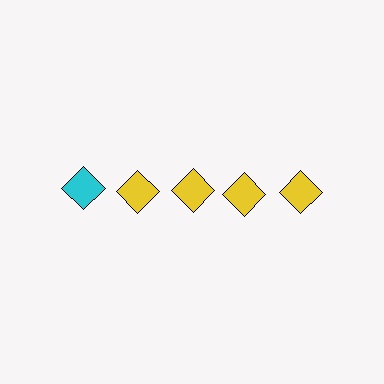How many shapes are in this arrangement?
There are 5 shapes arranged in a grid pattern.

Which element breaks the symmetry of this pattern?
The cyan diamond in the top row, leftmost column breaks the symmetry. All other shapes are yellow diamonds.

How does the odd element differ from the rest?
It has a different color: cyan instead of yellow.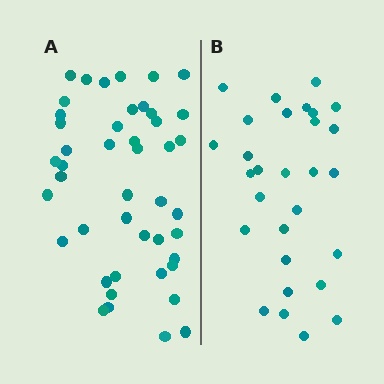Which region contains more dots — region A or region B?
Region A (the left region) has more dots.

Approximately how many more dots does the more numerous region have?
Region A has approximately 15 more dots than region B.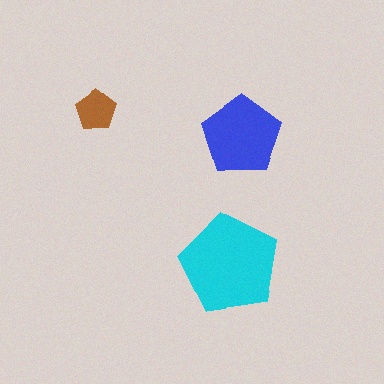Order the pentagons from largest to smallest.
the cyan one, the blue one, the brown one.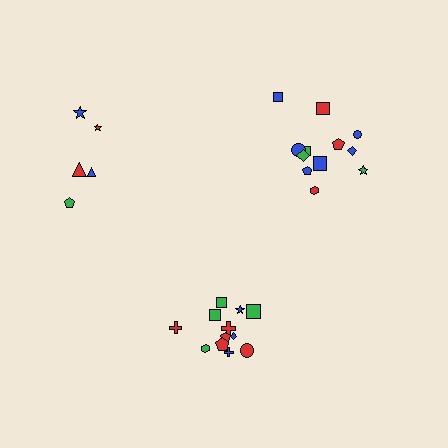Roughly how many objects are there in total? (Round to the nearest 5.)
Roughly 30 objects in total.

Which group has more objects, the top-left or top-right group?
The top-right group.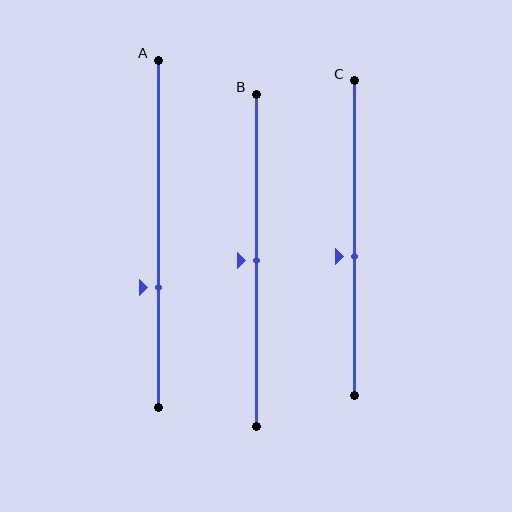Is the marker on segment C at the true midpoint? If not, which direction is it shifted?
No, the marker on segment C is shifted downward by about 6% of the segment length.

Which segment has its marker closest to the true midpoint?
Segment B has its marker closest to the true midpoint.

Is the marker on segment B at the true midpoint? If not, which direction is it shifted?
Yes, the marker on segment B is at the true midpoint.